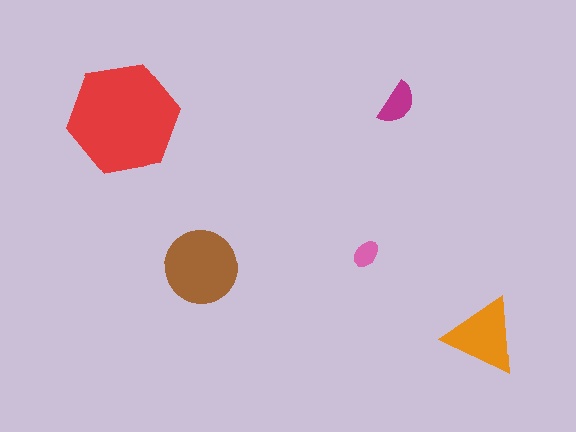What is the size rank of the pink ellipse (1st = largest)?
5th.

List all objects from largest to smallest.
The red hexagon, the brown circle, the orange triangle, the magenta semicircle, the pink ellipse.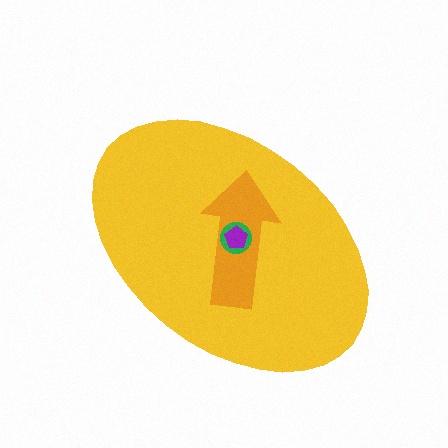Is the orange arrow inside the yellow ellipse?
Yes.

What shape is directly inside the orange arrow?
The green circle.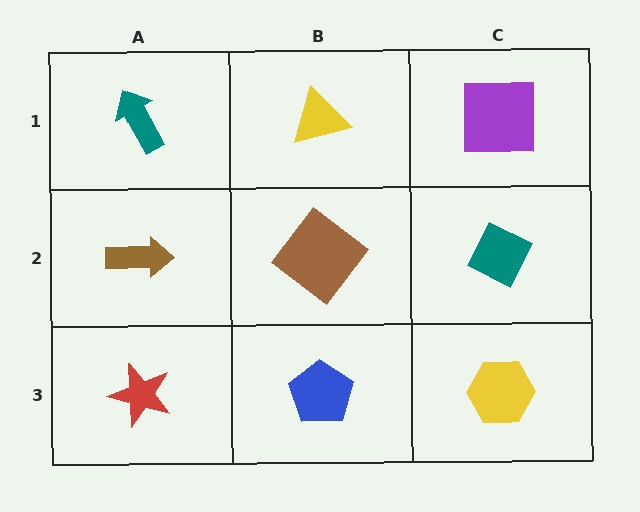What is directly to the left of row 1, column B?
A teal arrow.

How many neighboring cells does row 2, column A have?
3.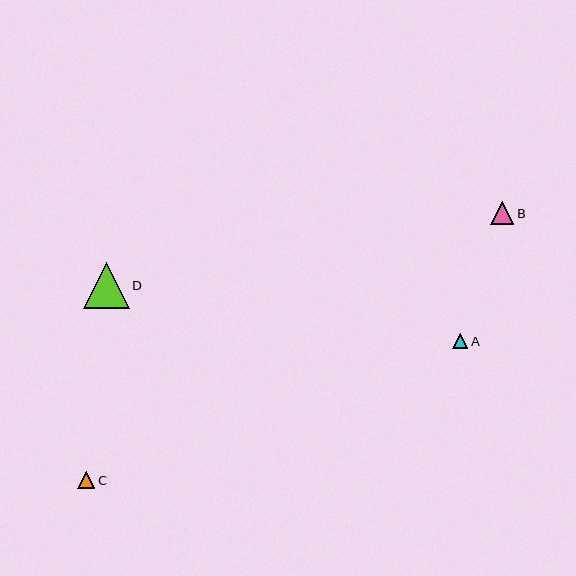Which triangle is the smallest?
Triangle A is the smallest with a size of approximately 16 pixels.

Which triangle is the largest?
Triangle D is the largest with a size of approximately 46 pixels.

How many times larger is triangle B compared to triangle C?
Triangle B is approximately 1.3 times the size of triangle C.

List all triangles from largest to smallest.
From largest to smallest: D, B, C, A.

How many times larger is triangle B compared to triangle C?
Triangle B is approximately 1.3 times the size of triangle C.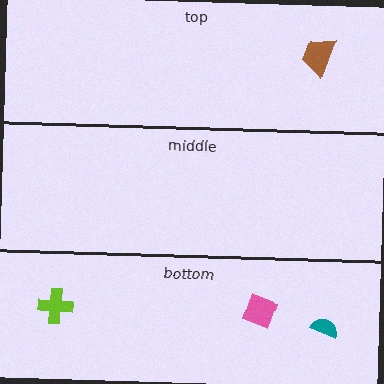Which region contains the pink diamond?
The bottom region.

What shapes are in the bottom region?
The lime cross, the pink diamond, the teal semicircle.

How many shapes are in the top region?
1.